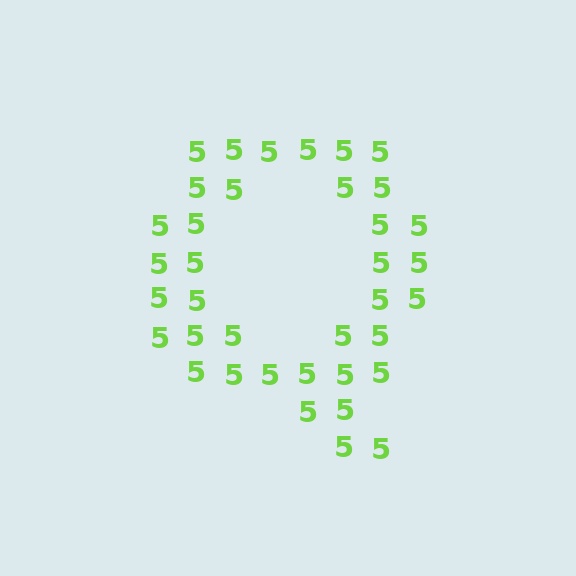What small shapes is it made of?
It is made of small digit 5's.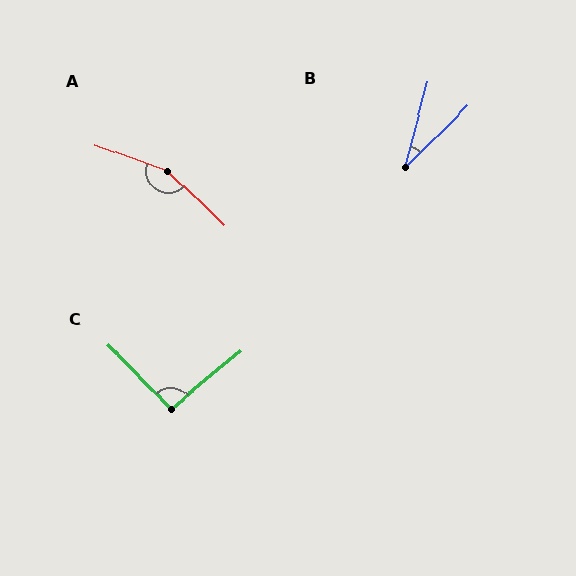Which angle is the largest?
A, at approximately 155 degrees.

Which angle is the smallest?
B, at approximately 30 degrees.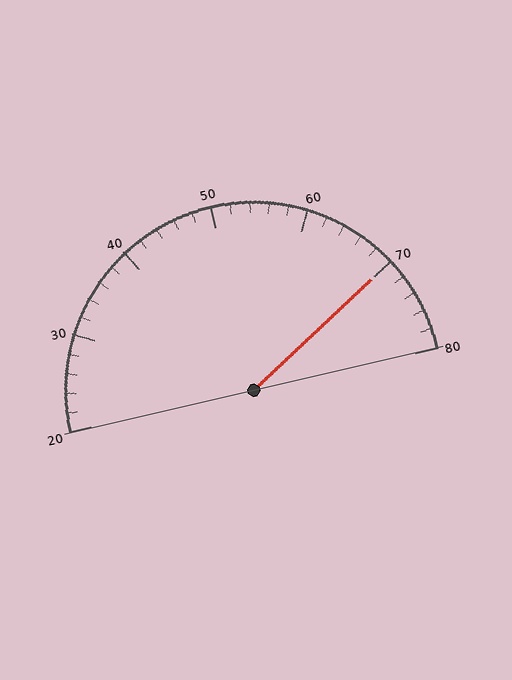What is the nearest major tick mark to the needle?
The nearest major tick mark is 70.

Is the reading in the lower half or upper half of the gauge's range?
The reading is in the upper half of the range (20 to 80).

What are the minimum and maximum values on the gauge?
The gauge ranges from 20 to 80.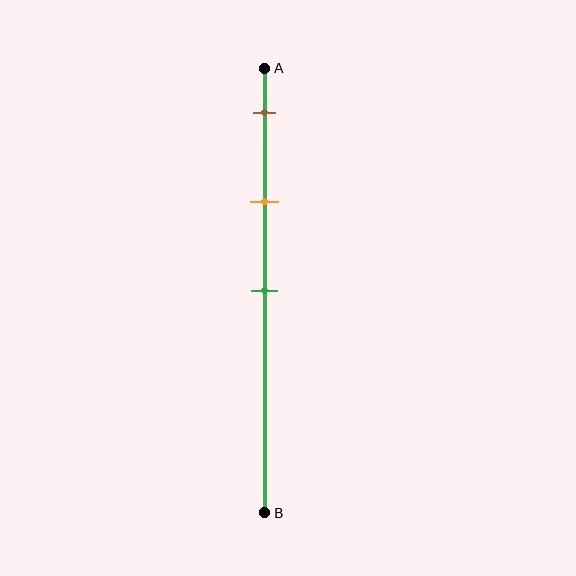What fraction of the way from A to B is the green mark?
The green mark is approximately 50% (0.5) of the way from A to B.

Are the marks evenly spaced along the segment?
Yes, the marks are approximately evenly spaced.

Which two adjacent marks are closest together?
The brown and orange marks are the closest adjacent pair.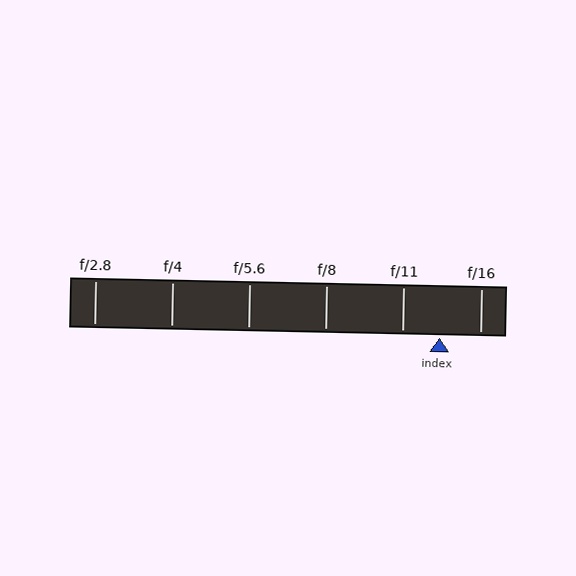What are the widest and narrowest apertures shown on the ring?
The widest aperture shown is f/2.8 and the narrowest is f/16.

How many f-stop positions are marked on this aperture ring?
There are 6 f-stop positions marked.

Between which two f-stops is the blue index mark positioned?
The index mark is between f/11 and f/16.